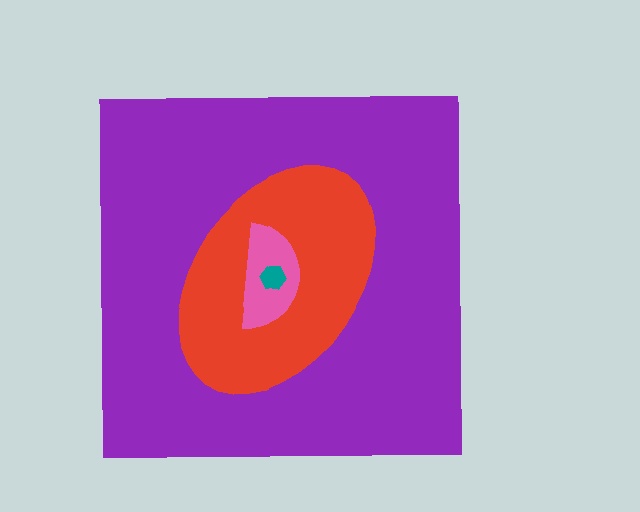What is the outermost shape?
The purple square.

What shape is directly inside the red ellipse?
The pink semicircle.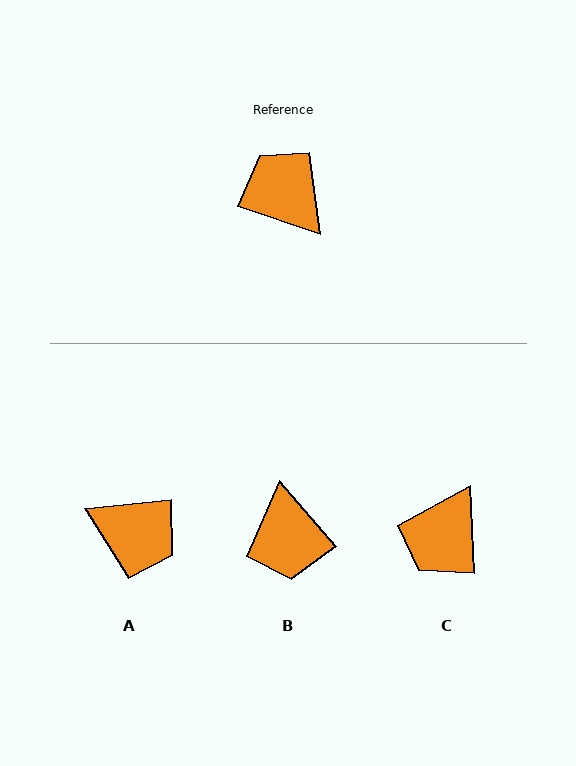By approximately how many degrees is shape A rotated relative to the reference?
Approximately 156 degrees clockwise.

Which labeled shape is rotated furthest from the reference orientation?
A, about 156 degrees away.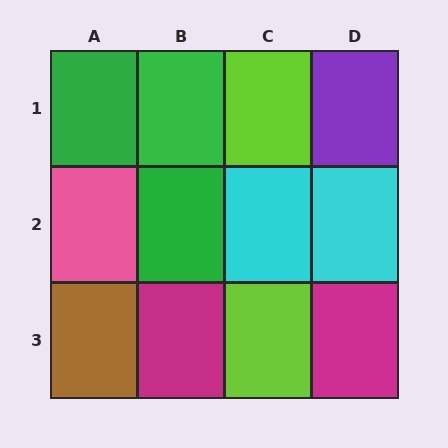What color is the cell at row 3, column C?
Lime.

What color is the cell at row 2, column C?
Cyan.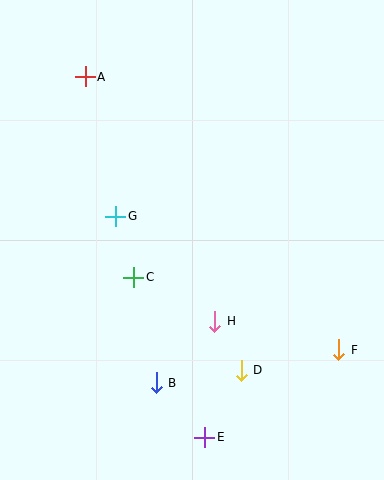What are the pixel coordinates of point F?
Point F is at (339, 350).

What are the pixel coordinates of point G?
Point G is at (116, 216).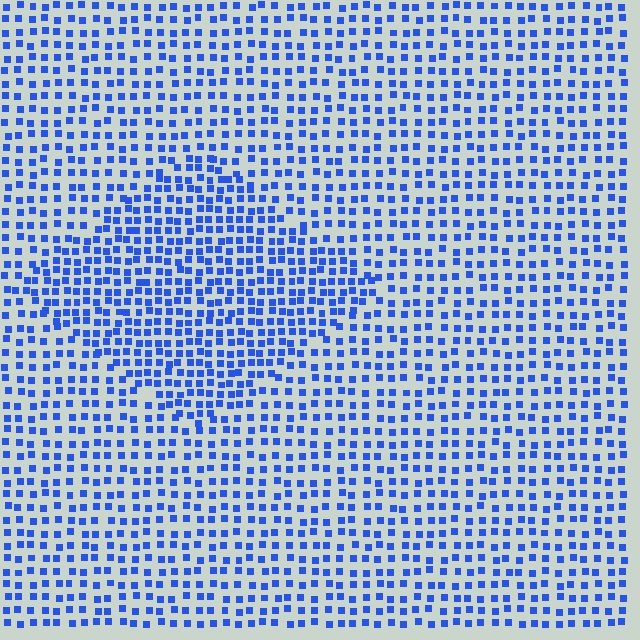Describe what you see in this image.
The image contains small blue elements arranged at two different densities. A diamond-shaped region is visible where the elements are more densely packed than the surrounding area.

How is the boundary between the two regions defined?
The boundary is defined by a change in element density (approximately 1.6x ratio). All elements are the same color, size, and shape.